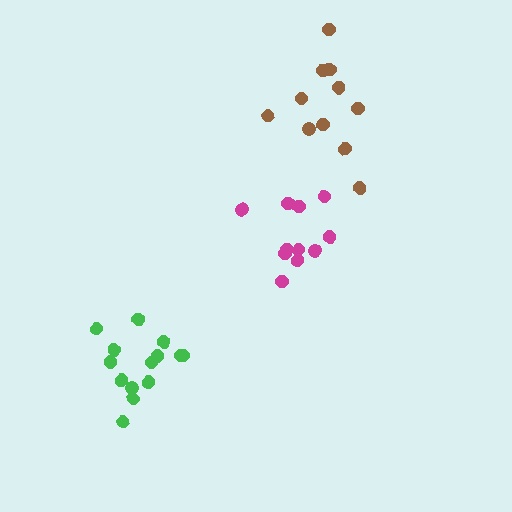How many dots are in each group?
Group 1: 11 dots, Group 2: 14 dots, Group 3: 11 dots (36 total).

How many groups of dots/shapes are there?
There are 3 groups.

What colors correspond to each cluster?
The clusters are colored: brown, green, magenta.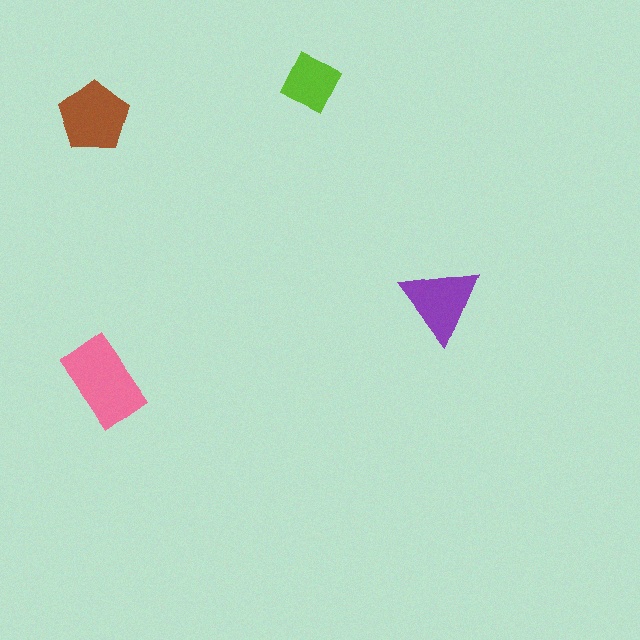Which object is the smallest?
The lime diamond.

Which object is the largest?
The pink rectangle.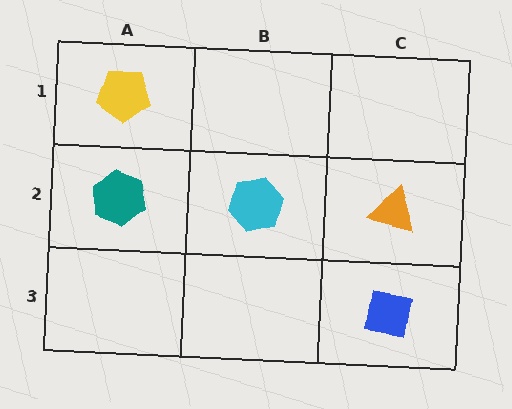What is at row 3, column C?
A blue square.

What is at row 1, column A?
A yellow pentagon.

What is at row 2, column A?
A teal hexagon.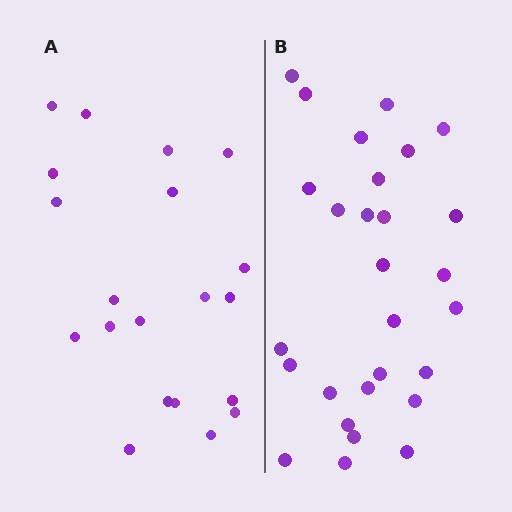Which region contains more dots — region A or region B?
Region B (the right region) has more dots.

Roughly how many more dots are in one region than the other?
Region B has roughly 8 or so more dots than region A.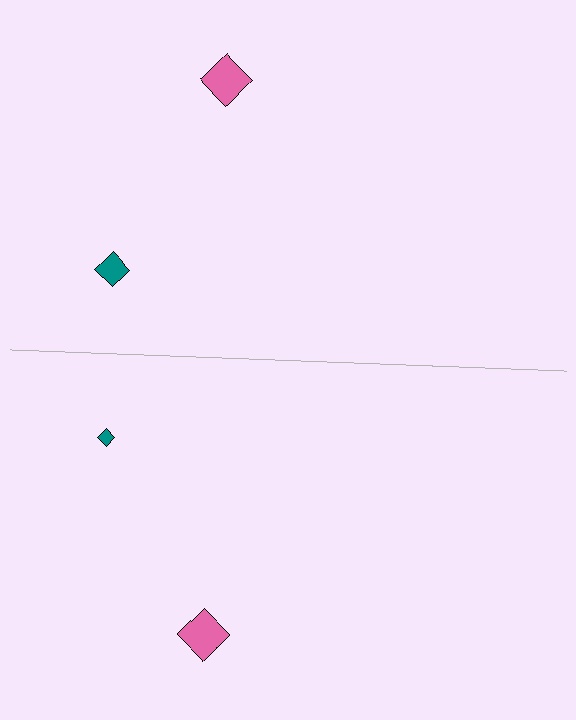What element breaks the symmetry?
The teal diamond on the bottom side has a different size than its mirror counterpart.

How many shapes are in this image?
There are 4 shapes in this image.